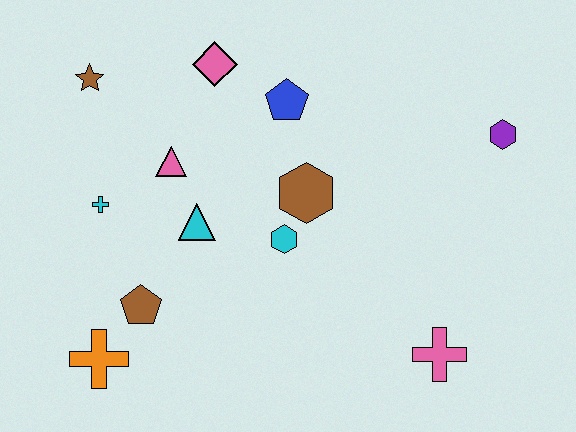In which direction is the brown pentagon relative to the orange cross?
The brown pentagon is above the orange cross.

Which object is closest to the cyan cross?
The pink triangle is closest to the cyan cross.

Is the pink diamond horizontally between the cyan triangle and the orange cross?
No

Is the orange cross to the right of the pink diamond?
No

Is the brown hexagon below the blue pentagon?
Yes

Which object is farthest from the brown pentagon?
The purple hexagon is farthest from the brown pentagon.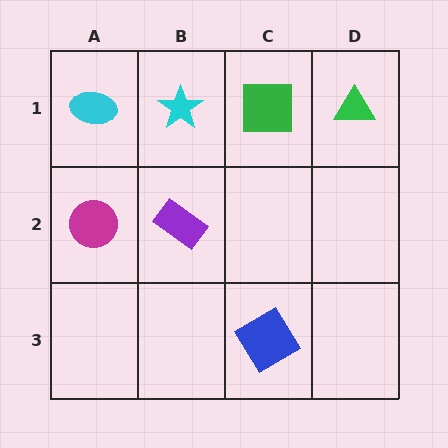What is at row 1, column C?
A green square.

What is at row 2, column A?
A magenta circle.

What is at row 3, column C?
A blue diamond.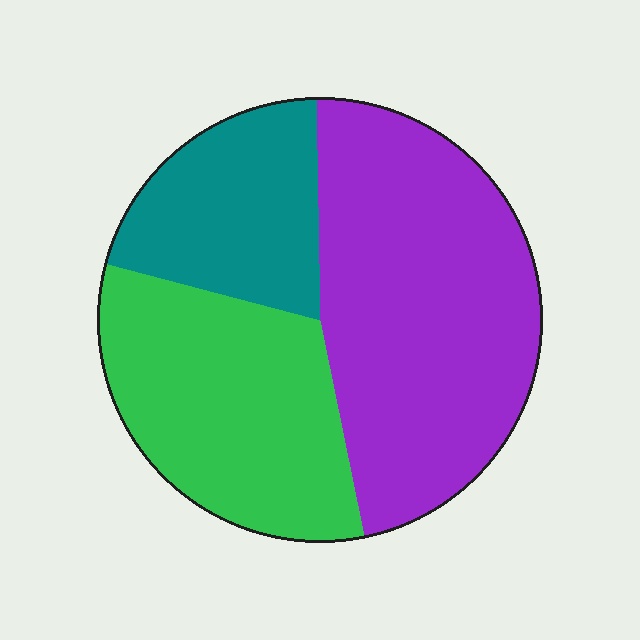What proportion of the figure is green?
Green takes up between a quarter and a half of the figure.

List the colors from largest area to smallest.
From largest to smallest: purple, green, teal.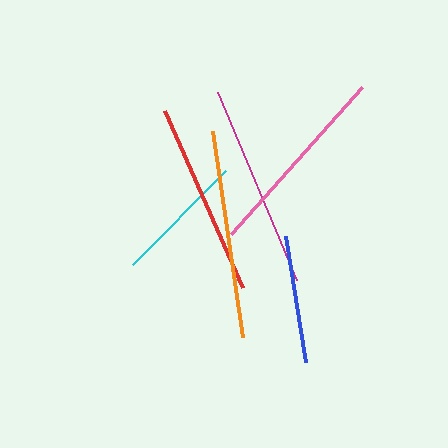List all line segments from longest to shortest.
From longest to shortest: orange, magenta, pink, red, cyan, blue.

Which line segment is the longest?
The orange line is the longest at approximately 208 pixels.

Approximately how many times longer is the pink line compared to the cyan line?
The pink line is approximately 1.5 times the length of the cyan line.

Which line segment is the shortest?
The blue line is the shortest at approximately 128 pixels.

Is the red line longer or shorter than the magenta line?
The magenta line is longer than the red line.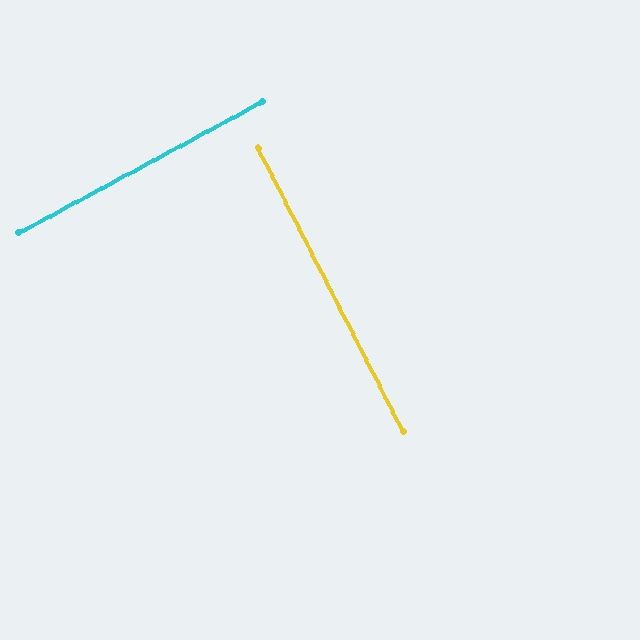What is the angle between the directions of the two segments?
Approximately 89 degrees.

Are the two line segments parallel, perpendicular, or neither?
Perpendicular — they meet at approximately 89°.